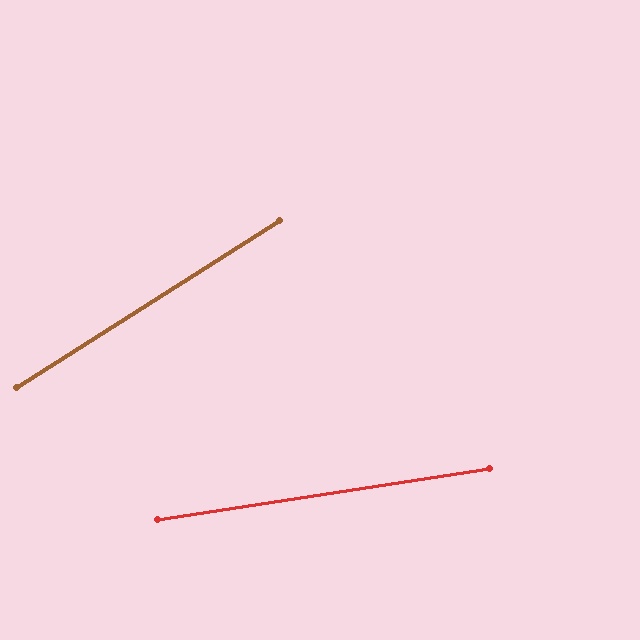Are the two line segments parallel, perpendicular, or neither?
Neither parallel nor perpendicular — they differ by about 24°.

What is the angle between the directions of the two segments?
Approximately 24 degrees.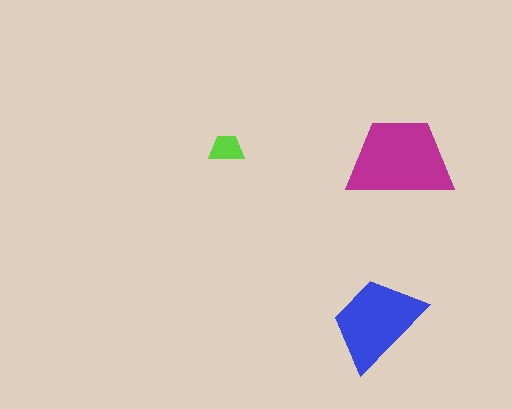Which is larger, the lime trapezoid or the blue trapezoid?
The blue one.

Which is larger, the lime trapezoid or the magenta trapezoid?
The magenta one.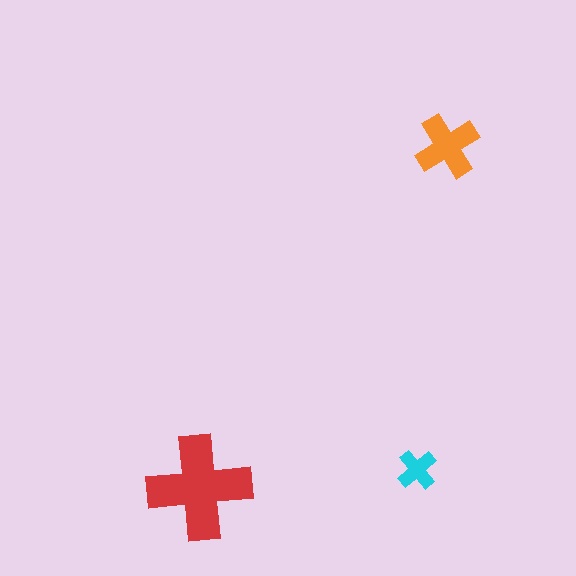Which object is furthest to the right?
The orange cross is rightmost.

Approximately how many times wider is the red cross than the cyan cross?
About 2.5 times wider.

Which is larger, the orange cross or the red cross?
The red one.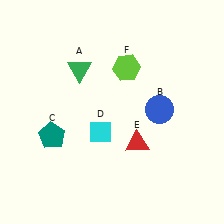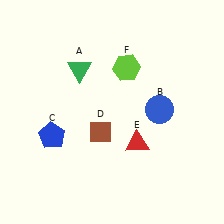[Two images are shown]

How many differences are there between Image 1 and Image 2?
There are 2 differences between the two images.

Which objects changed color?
C changed from teal to blue. D changed from cyan to brown.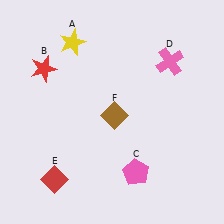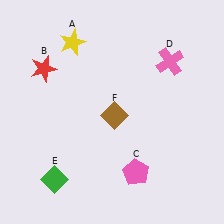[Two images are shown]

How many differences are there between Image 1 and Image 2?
There is 1 difference between the two images.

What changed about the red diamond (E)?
In Image 1, E is red. In Image 2, it changed to green.